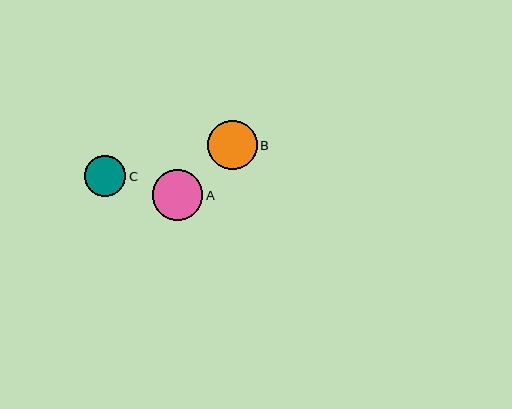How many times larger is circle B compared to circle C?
Circle B is approximately 1.2 times the size of circle C.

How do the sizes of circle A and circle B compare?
Circle A and circle B are approximately the same size.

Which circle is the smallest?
Circle C is the smallest with a size of approximately 41 pixels.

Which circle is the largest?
Circle A is the largest with a size of approximately 51 pixels.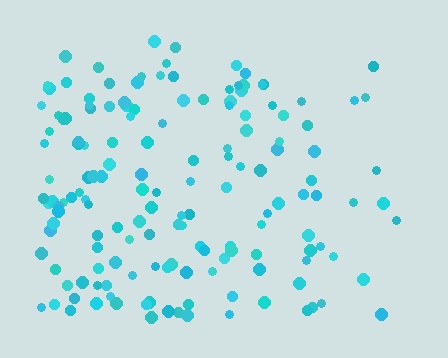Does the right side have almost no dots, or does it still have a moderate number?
Still a moderate number, just noticeably fewer than the left.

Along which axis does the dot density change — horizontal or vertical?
Horizontal.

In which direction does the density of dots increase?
From right to left, with the left side densest.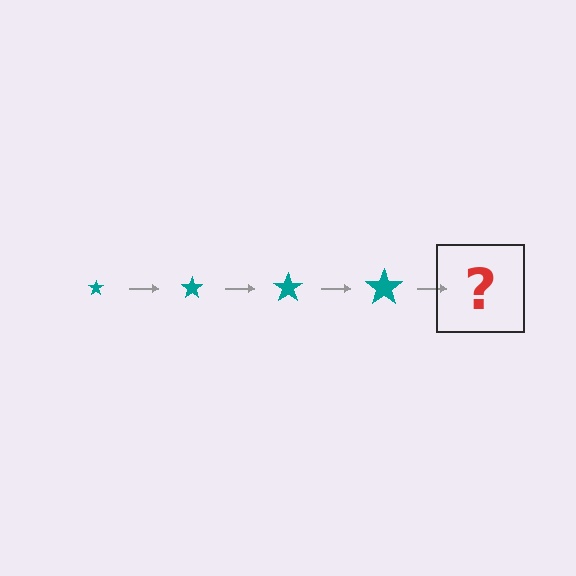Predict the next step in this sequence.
The next step is a teal star, larger than the previous one.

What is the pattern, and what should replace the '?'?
The pattern is that the star gets progressively larger each step. The '?' should be a teal star, larger than the previous one.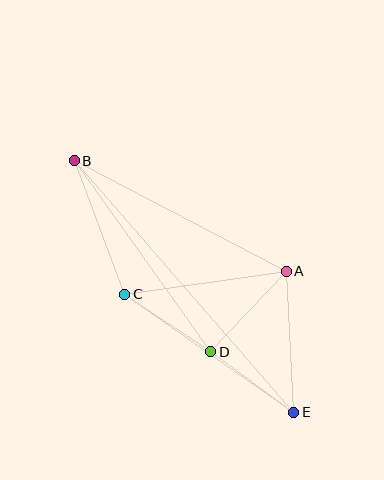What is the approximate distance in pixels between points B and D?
The distance between B and D is approximately 235 pixels.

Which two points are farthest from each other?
Points B and E are farthest from each other.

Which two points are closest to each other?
Points D and E are closest to each other.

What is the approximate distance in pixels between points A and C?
The distance between A and C is approximately 163 pixels.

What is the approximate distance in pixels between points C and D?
The distance between C and D is approximately 103 pixels.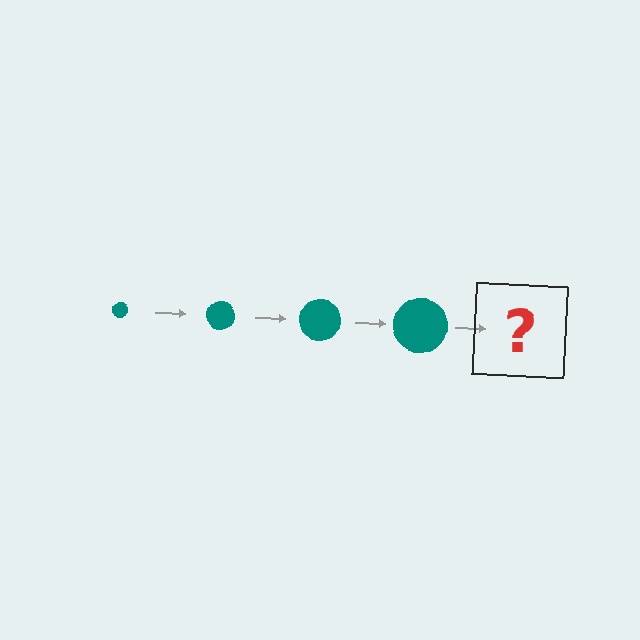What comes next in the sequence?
The next element should be a teal circle, larger than the previous one.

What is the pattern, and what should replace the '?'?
The pattern is that the circle gets progressively larger each step. The '?' should be a teal circle, larger than the previous one.